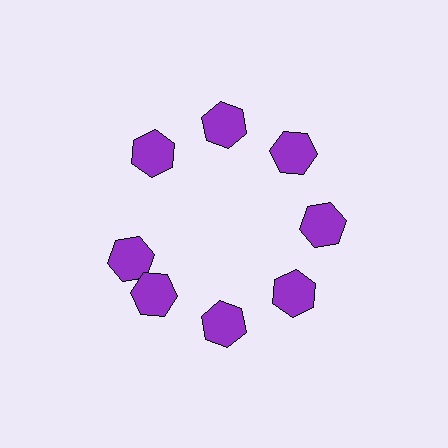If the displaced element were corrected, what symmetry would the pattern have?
It would have 8-fold rotational symmetry — the pattern would map onto itself every 45 degrees.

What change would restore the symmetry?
The symmetry would be restored by rotating it back into even spacing with its neighbors so that all 8 hexagons sit at equal angles and equal distance from the center.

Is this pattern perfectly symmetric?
No. The 8 purple hexagons are arranged in a ring, but one element near the 9 o'clock position is rotated out of alignment along the ring, breaking the 8-fold rotational symmetry.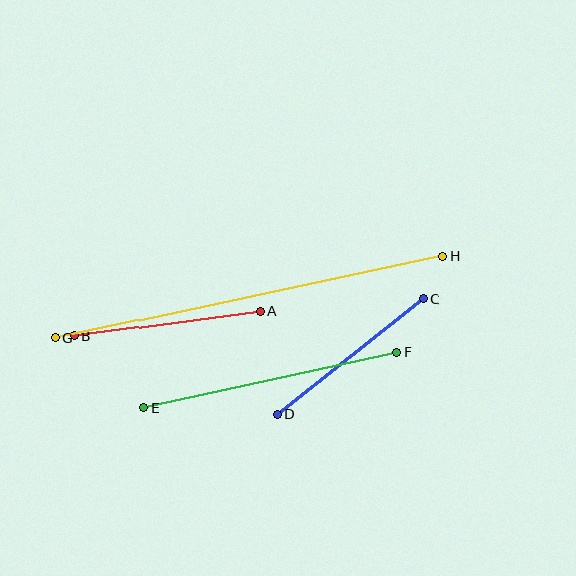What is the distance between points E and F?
The distance is approximately 259 pixels.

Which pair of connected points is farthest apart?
Points G and H are farthest apart.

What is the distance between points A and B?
The distance is approximately 187 pixels.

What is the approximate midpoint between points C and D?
The midpoint is at approximately (350, 357) pixels.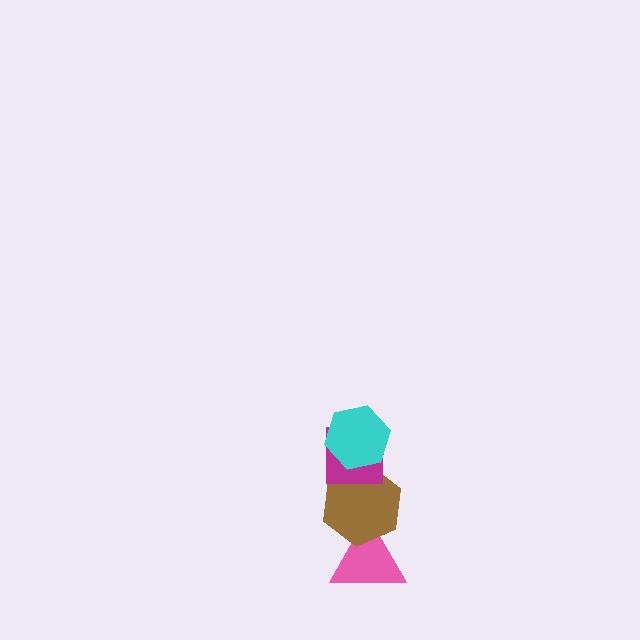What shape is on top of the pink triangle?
The brown hexagon is on top of the pink triangle.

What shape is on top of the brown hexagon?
The magenta square is on top of the brown hexagon.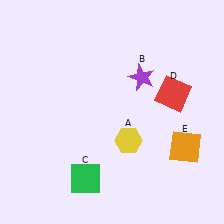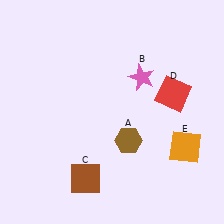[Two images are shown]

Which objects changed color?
A changed from yellow to brown. B changed from purple to pink. C changed from green to brown.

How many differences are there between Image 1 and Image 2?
There are 3 differences between the two images.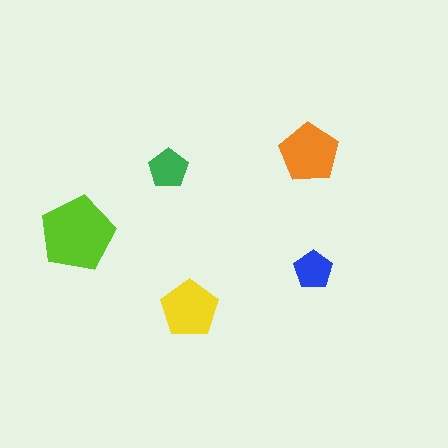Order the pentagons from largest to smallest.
the lime one, the orange one, the yellow one, the green one, the blue one.